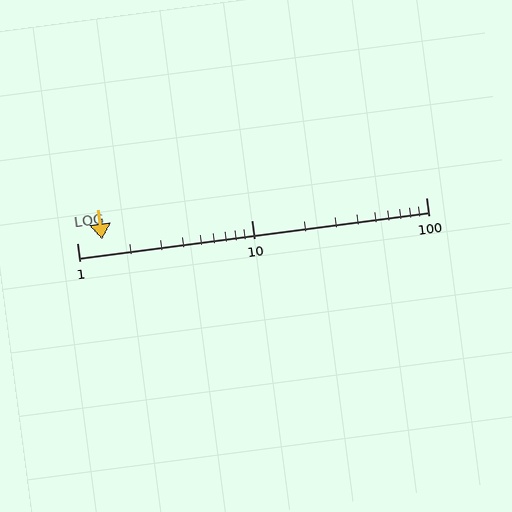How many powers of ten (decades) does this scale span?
The scale spans 2 decades, from 1 to 100.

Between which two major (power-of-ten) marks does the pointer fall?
The pointer is between 1 and 10.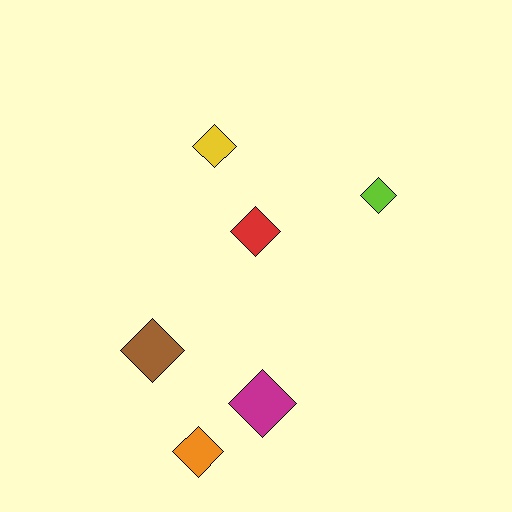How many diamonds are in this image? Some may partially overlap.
There are 6 diamonds.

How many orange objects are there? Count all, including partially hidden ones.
There is 1 orange object.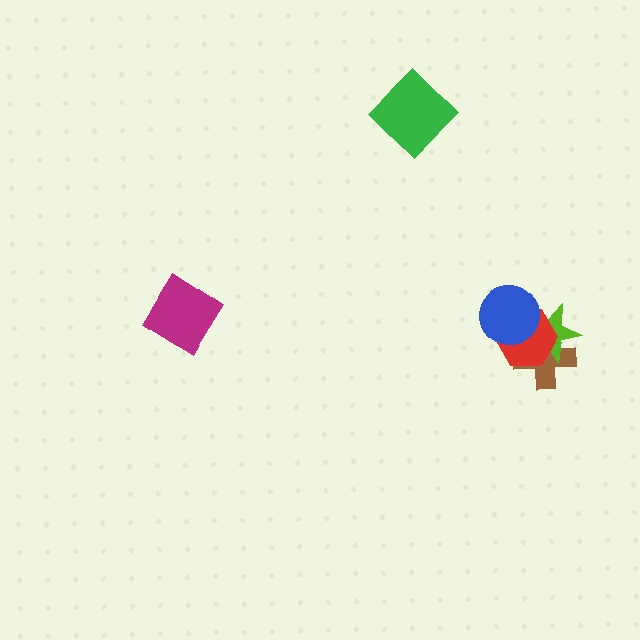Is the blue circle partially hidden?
No, no other shape covers it.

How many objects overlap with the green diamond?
0 objects overlap with the green diamond.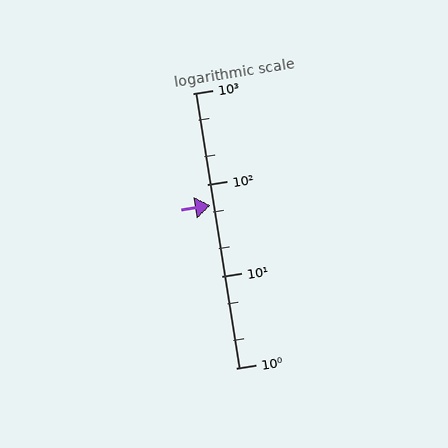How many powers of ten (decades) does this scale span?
The scale spans 3 decades, from 1 to 1000.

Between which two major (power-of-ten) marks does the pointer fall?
The pointer is between 10 and 100.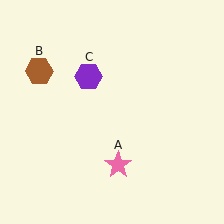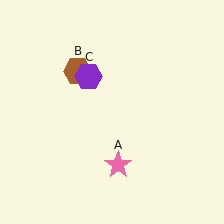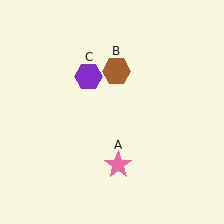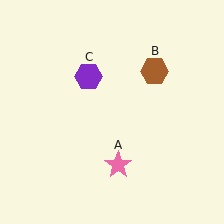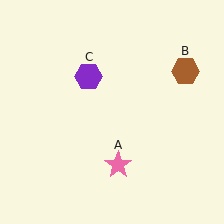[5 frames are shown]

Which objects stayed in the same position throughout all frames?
Pink star (object A) and purple hexagon (object C) remained stationary.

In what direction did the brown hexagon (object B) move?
The brown hexagon (object B) moved right.